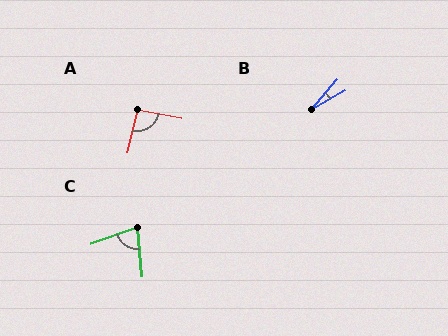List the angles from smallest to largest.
B (19°), C (76°), A (92°).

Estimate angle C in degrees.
Approximately 76 degrees.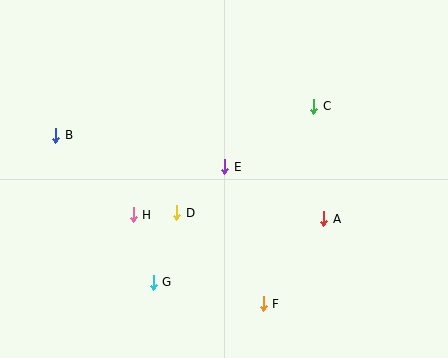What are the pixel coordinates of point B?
Point B is at (56, 135).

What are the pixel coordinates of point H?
Point H is at (133, 215).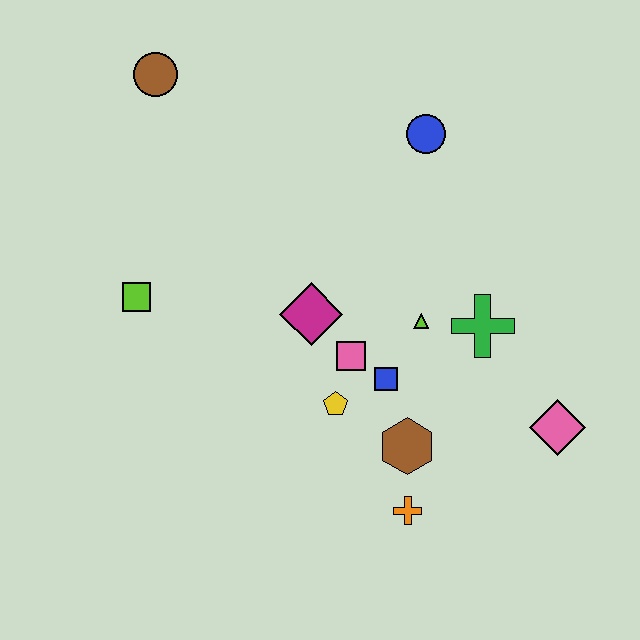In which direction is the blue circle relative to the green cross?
The blue circle is above the green cross.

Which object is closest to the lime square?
The magenta diamond is closest to the lime square.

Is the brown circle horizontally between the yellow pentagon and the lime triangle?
No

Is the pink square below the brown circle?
Yes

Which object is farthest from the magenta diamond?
The brown circle is farthest from the magenta diamond.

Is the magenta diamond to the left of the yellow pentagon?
Yes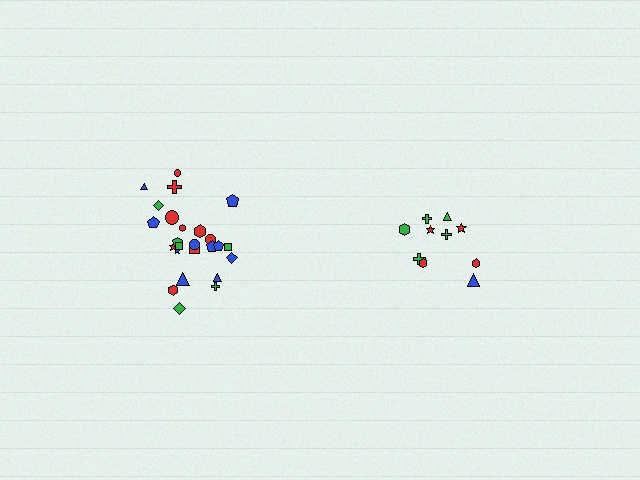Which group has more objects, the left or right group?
The left group.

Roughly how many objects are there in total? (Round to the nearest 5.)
Roughly 35 objects in total.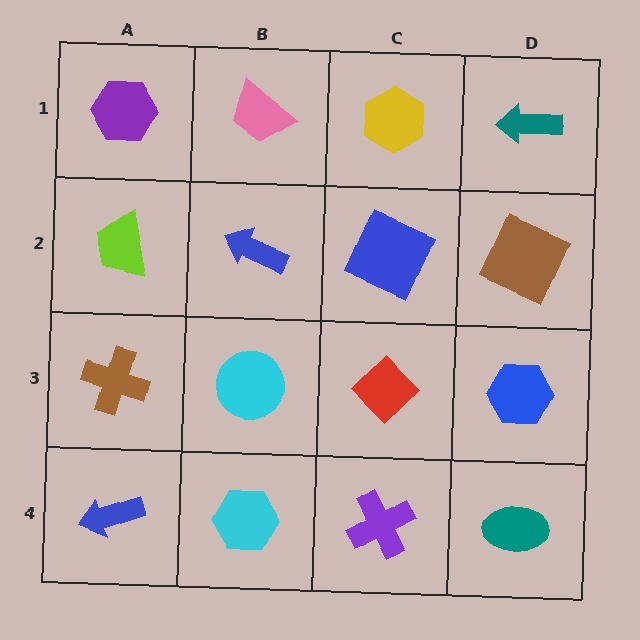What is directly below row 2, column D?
A blue hexagon.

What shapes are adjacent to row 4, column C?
A red diamond (row 3, column C), a cyan hexagon (row 4, column B), a teal ellipse (row 4, column D).